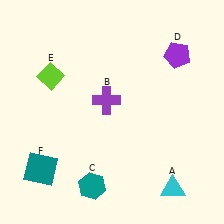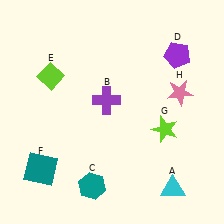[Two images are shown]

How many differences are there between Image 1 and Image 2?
There are 2 differences between the two images.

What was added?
A lime star (G), a pink star (H) were added in Image 2.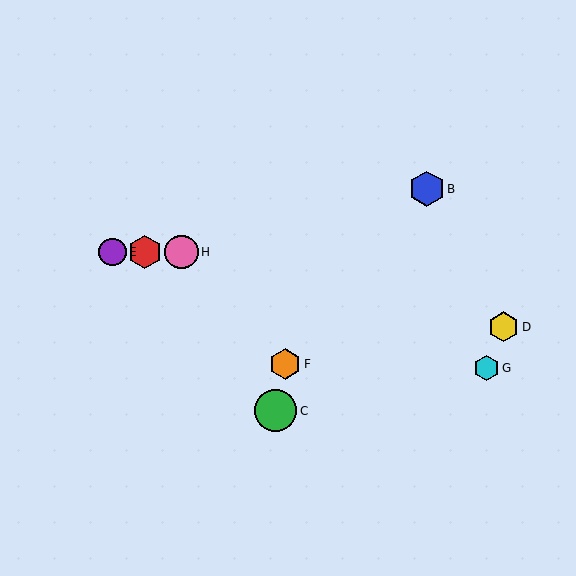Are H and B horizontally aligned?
No, H is at y≈252 and B is at y≈189.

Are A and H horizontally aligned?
Yes, both are at y≈252.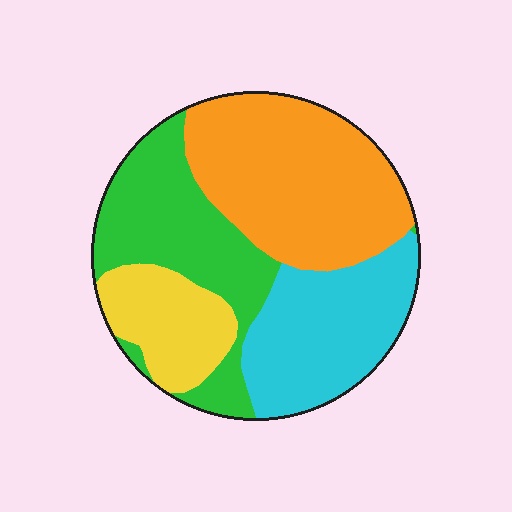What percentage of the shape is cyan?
Cyan takes up between a sixth and a third of the shape.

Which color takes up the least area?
Yellow, at roughly 15%.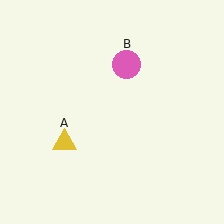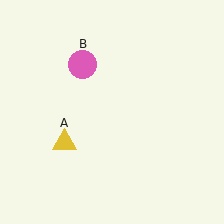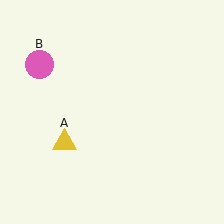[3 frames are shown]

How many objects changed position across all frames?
1 object changed position: pink circle (object B).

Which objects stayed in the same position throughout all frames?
Yellow triangle (object A) remained stationary.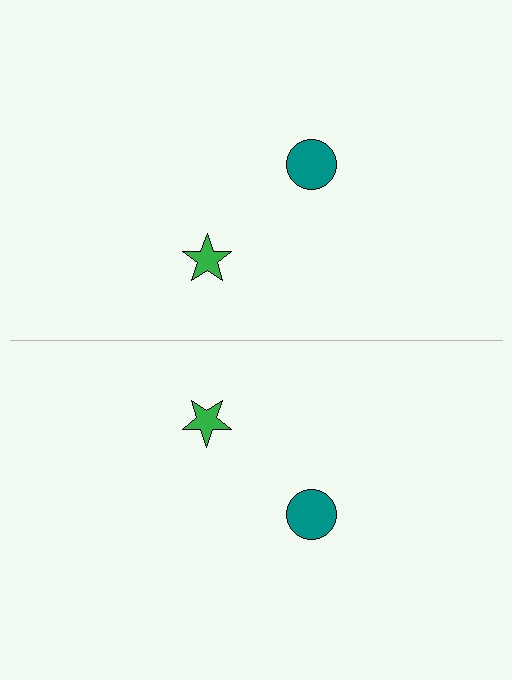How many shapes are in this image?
There are 4 shapes in this image.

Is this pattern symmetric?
Yes, this pattern has bilateral (reflection) symmetry.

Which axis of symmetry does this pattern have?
The pattern has a horizontal axis of symmetry running through the center of the image.